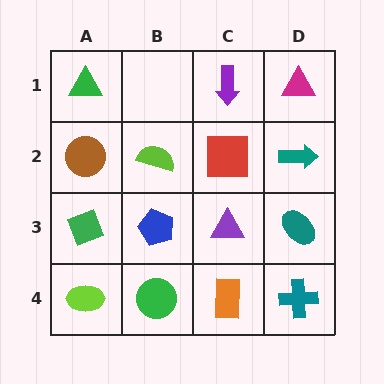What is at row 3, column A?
A green diamond.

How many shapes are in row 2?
4 shapes.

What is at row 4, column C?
An orange rectangle.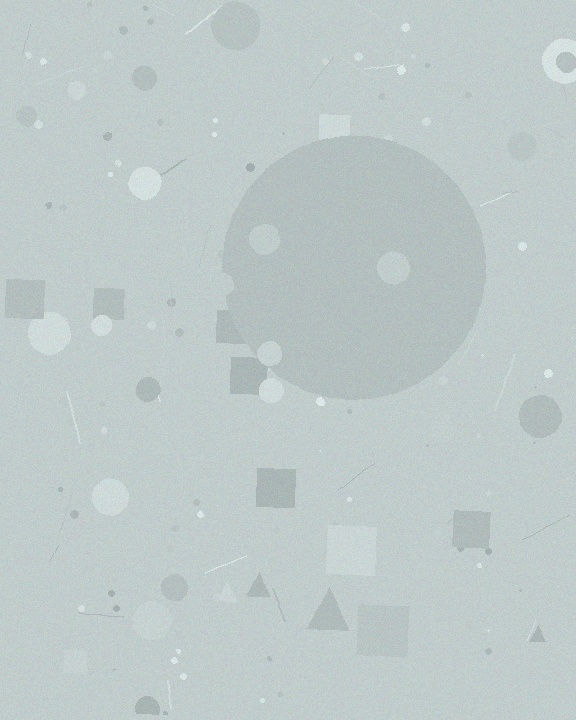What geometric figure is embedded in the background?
A circle is embedded in the background.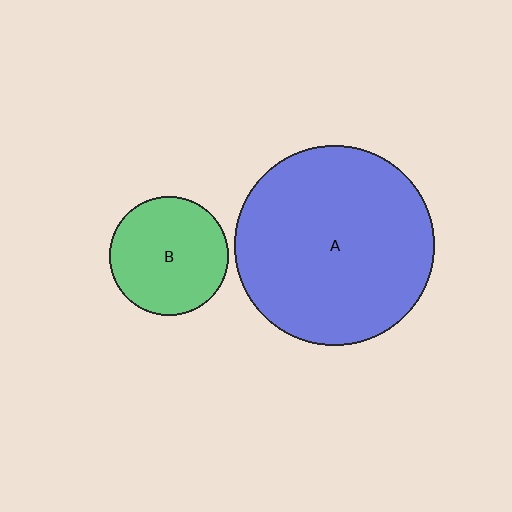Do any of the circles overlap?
No, none of the circles overlap.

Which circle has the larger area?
Circle A (blue).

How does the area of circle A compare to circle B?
Approximately 2.8 times.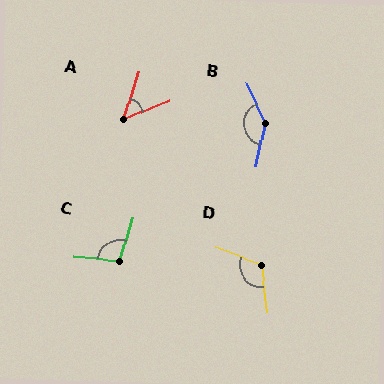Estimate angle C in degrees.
Approximately 102 degrees.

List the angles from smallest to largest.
A (50°), C (102°), D (118°), B (143°).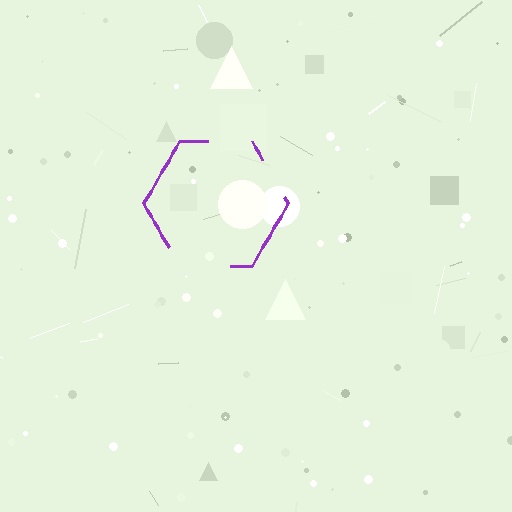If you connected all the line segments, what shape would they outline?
They would outline a hexagon.